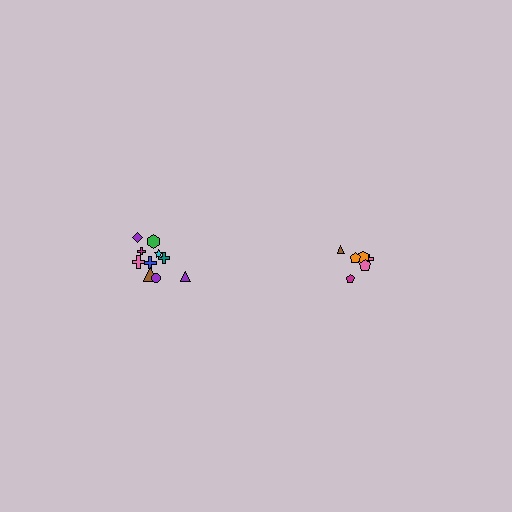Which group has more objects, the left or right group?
The left group.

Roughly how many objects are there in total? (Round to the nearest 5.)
Roughly 15 objects in total.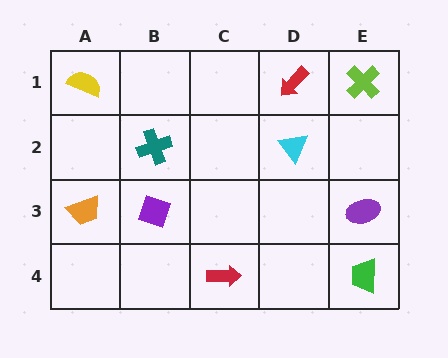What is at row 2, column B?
A teal cross.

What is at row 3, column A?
An orange trapezoid.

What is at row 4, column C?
A red arrow.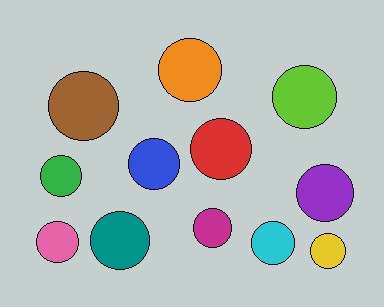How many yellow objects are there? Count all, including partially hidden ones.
There is 1 yellow object.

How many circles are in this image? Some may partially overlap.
There are 12 circles.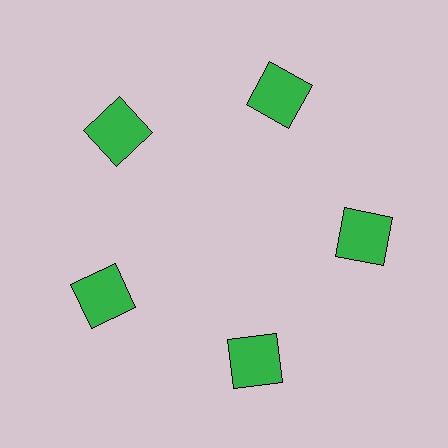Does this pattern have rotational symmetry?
Yes, this pattern has 5-fold rotational symmetry. It looks the same after rotating 72 degrees around the center.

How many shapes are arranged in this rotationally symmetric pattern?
There are 5 shapes, arranged in 5 groups of 1.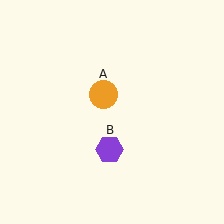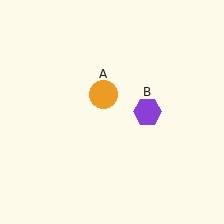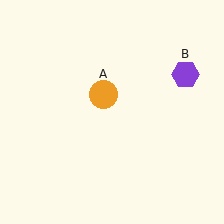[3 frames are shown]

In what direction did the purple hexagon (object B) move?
The purple hexagon (object B) moved up and to the right.